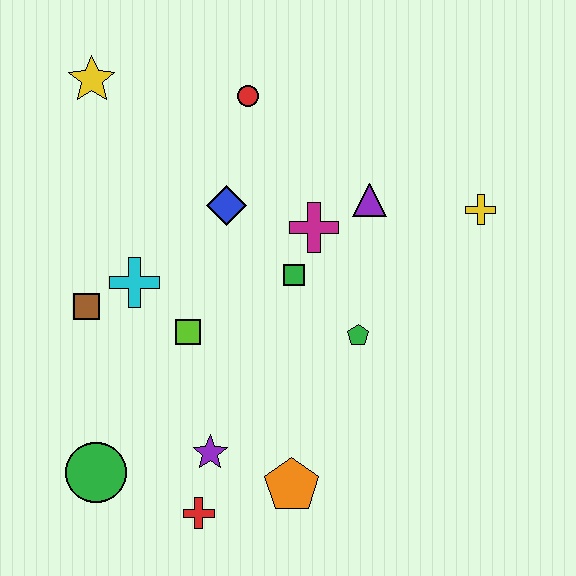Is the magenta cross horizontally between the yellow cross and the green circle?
Yes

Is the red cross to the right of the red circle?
No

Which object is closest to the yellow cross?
The purple triangle is closest to the yellow cross.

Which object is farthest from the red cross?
The yellow star is farthest from the red cross.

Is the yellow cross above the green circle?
Yes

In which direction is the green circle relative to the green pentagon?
The green circle is to the left of the green pentagon.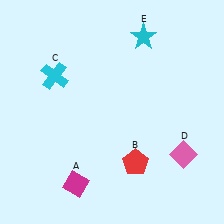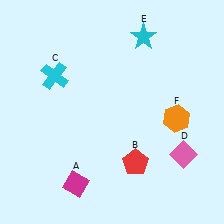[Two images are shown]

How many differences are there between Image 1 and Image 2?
There is 1 difference between the two images.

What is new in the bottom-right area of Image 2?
An orange hexagon (F) was added in the bottom-right area of Image 2.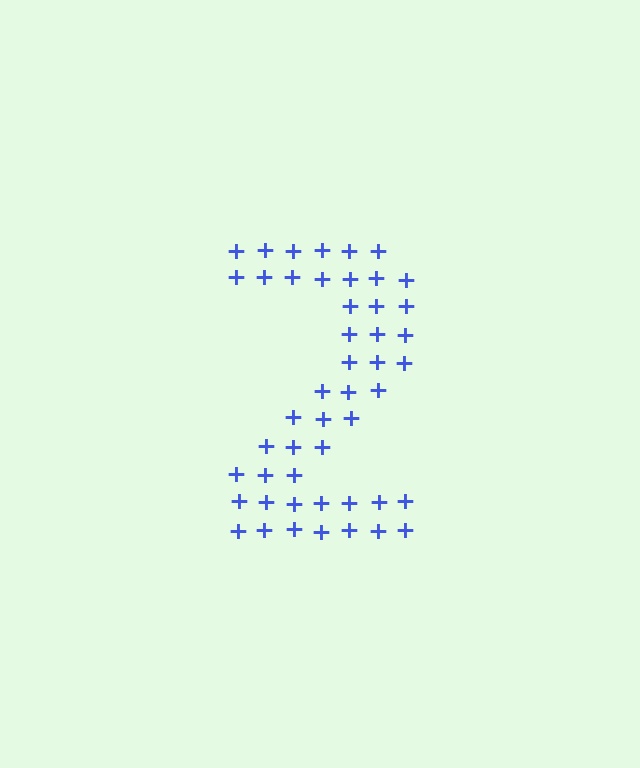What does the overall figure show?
The overall figure shows the digit 2.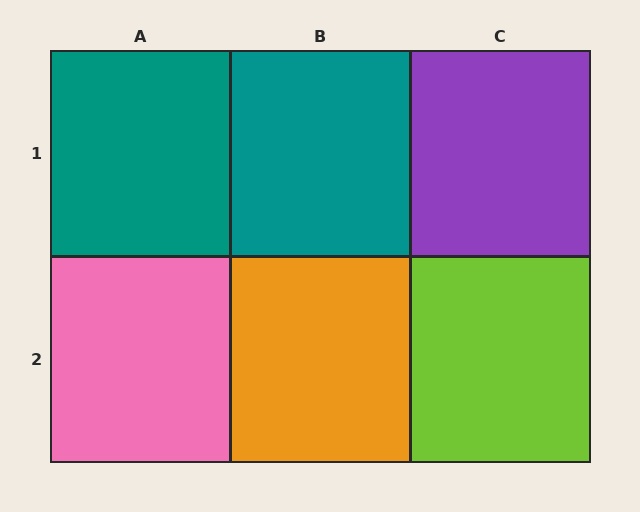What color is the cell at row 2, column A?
Pink.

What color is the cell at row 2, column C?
Lime.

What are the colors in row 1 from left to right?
Teal, teal, purple.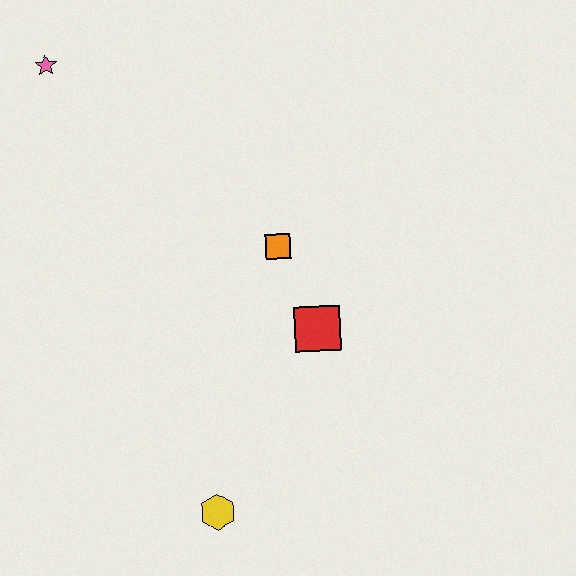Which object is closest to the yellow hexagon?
The red square is closest to the yellow hexagon.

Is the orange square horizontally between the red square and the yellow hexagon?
Yes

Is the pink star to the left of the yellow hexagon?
Yes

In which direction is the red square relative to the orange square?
The red square is below the orange square.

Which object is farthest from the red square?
The pink star is farthest from the red square.